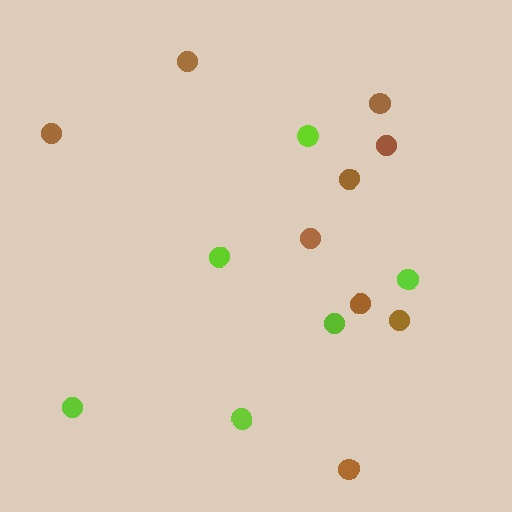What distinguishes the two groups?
There are 2 groups: one group of brown circles (9) and one group of lime circles (6).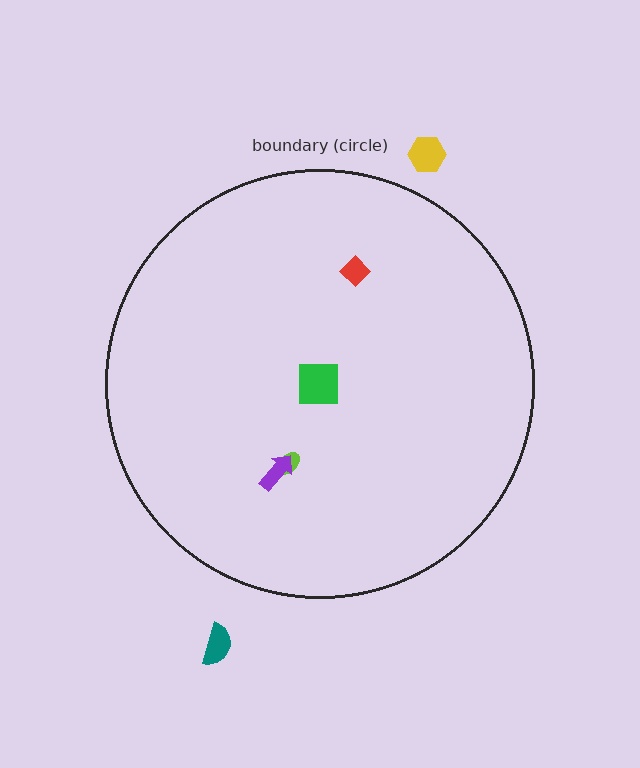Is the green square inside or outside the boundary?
Inside.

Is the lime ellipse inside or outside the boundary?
Inside.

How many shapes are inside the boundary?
4 inside, 2 outside.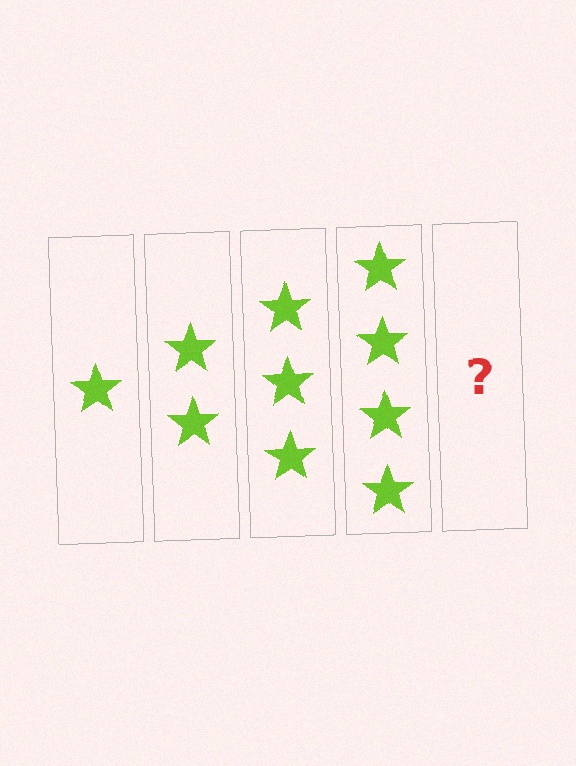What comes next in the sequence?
The next element should be 5 stars.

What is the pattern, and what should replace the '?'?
The pattern is that each step adds one more star. The '?' should be 5 stars.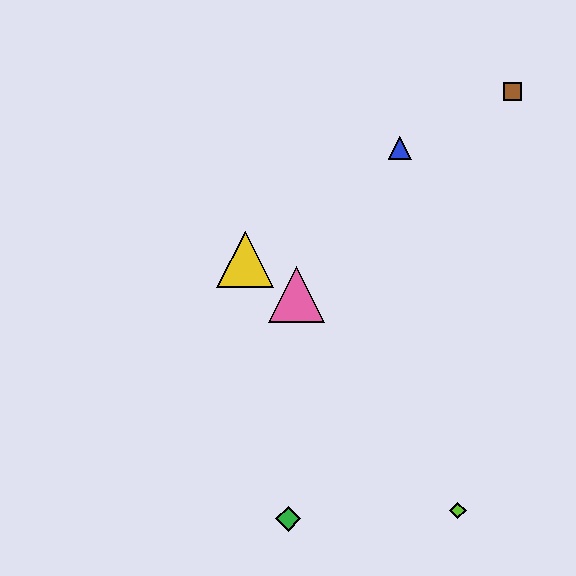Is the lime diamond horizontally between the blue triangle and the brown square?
Yes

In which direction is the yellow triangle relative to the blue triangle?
The yellow triangle is to the left of the blue triangle.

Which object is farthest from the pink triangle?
The brown square is farthest from the pink triangle.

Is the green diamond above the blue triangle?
No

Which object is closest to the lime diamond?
The green diamond is closest to the lime diamond.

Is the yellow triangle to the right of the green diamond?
No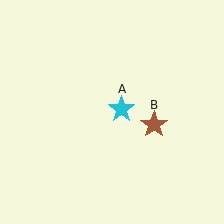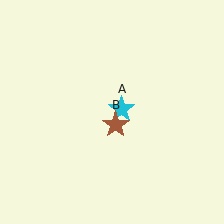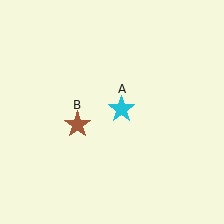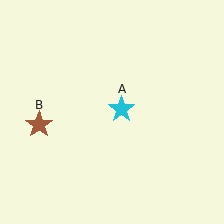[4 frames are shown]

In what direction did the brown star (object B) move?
The brown star (object B) moved left.